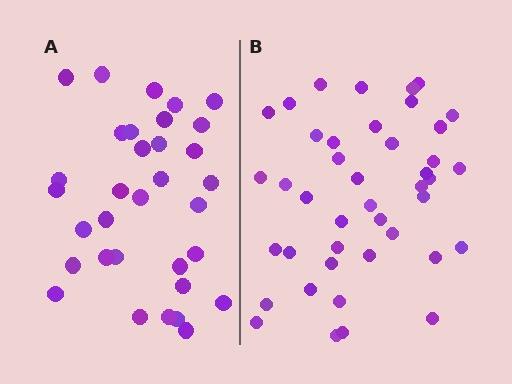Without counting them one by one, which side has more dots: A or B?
Region B (the right region) has more dots.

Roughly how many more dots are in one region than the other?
Region B has roughly 8 or so more dots than region A.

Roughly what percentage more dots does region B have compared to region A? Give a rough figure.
About 25% more.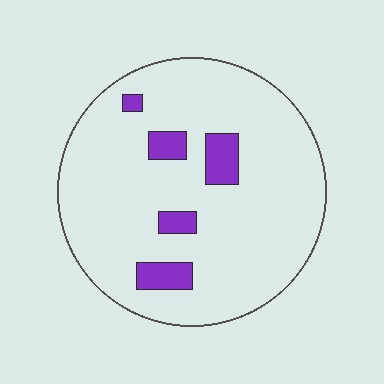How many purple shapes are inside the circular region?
5.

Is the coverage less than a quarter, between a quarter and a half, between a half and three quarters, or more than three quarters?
Less than a quarter.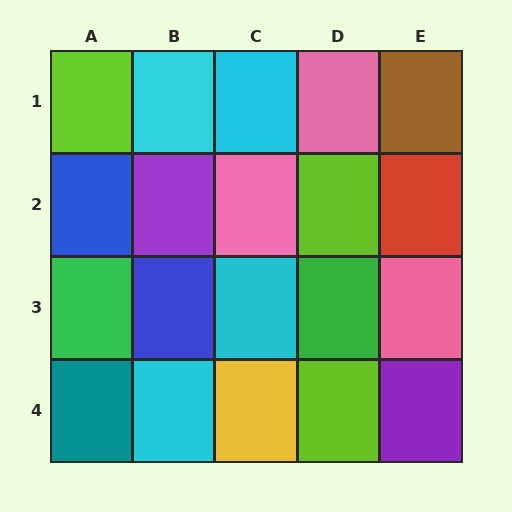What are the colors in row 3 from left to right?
Green, blue, cyan, green, pink.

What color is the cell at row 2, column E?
Red.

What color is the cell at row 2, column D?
Lime.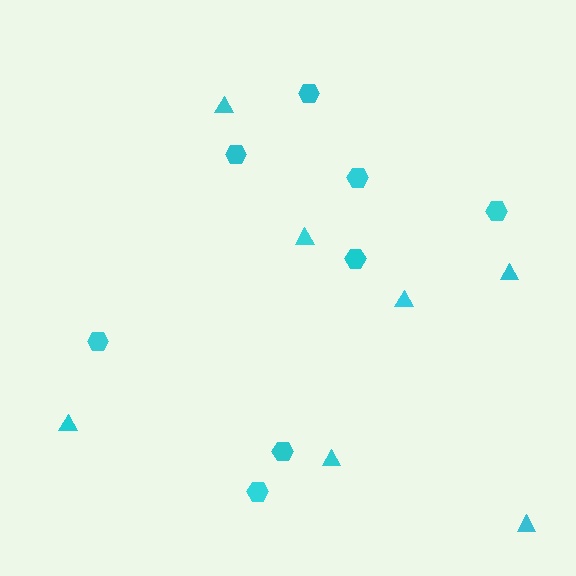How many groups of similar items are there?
There are 2 groups: one group of triangles (7) and one group of hexagons (8).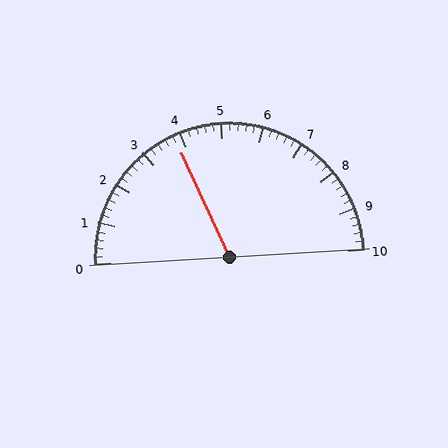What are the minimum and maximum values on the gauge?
The gauge ranges from 0 to 10.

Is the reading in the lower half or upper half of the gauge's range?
The reading is in the lower half of the range (0 to 10).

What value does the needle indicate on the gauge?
The needle indicates approximately 3.8.